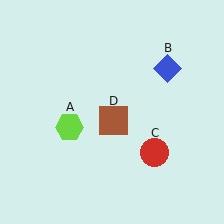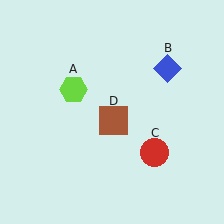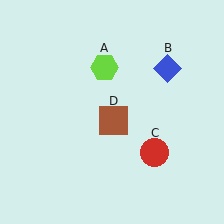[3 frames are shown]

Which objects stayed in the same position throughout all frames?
Blue diamond (object B) and red circle (object C) and brown square (object D) remained stationary.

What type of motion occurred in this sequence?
The lime hexagon (object A) rotated clockwise around the center of the scene.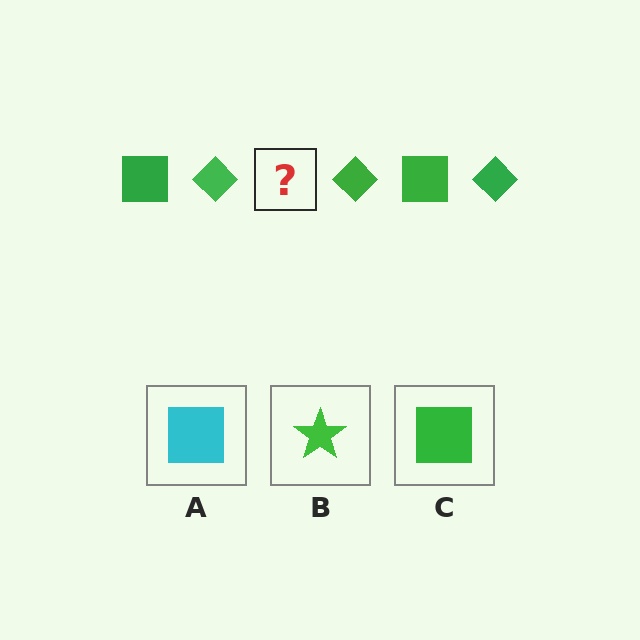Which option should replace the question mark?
Option C.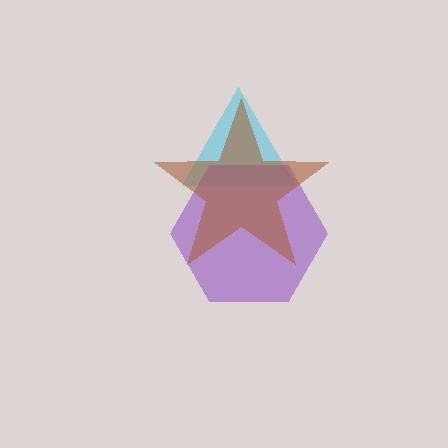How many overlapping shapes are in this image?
There are 3 overlapping shapes in the image.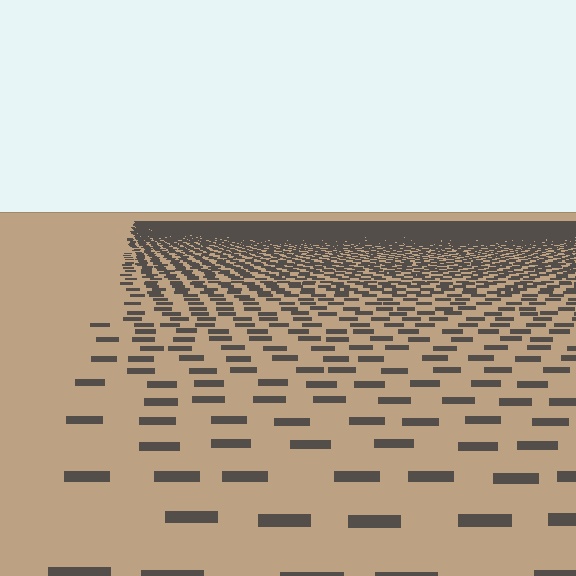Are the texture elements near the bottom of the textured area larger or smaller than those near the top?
Larger. Near the bottom, elements are closer to the viewer and appear at a bigger on-screen size.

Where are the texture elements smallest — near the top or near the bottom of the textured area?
Near the top.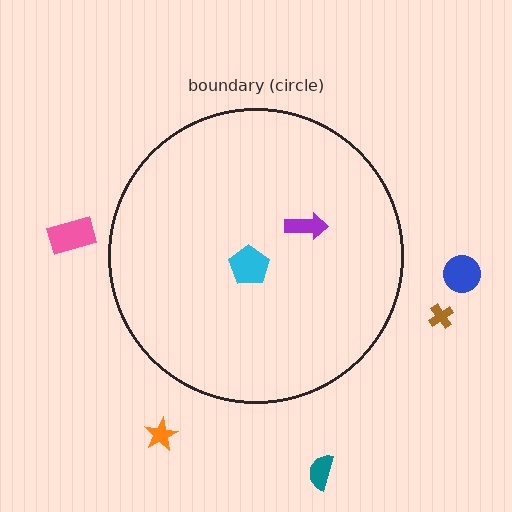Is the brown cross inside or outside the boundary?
Outside.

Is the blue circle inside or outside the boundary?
Outside.